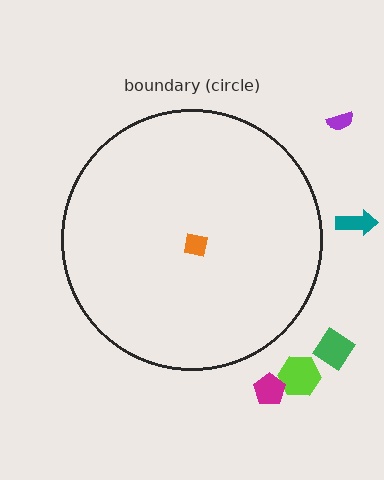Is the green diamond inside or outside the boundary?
Outside.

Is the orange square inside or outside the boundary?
Inside.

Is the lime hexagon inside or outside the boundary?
Outside.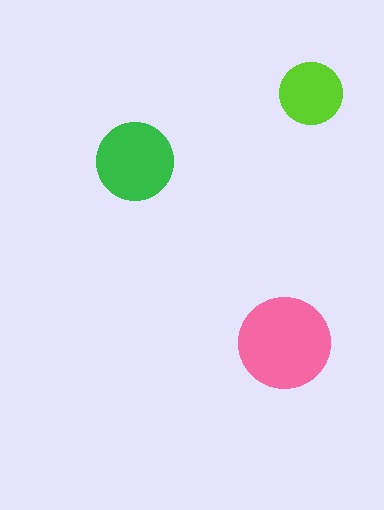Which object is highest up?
The lime circle is topmost.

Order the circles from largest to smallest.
the pink one, the green one, the lime one.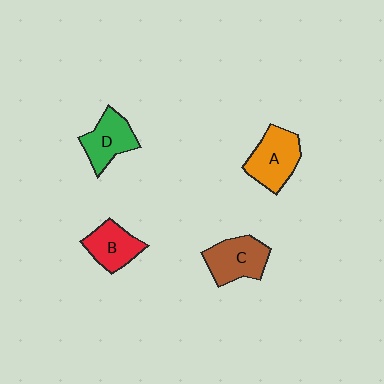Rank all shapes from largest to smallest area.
From largest to smallest: A (orange), C (brown), D (green), B (red).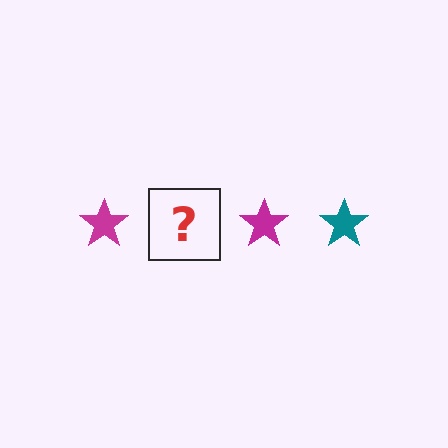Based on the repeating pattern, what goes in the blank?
The blank should be a teal star.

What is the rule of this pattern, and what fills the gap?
The rule is that the pattern cycles through magenta, teal stars. The gap should be filled with a teal star.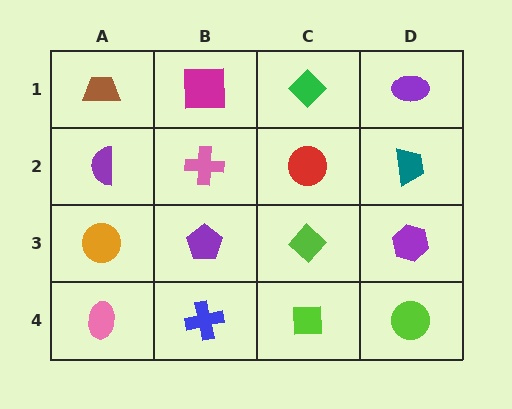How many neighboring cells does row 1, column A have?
2.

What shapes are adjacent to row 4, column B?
A purple pentagon (row 3, column B), a pink ellipse (row 4, column A), a lime square (row 4, column C).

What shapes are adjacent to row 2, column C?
A green diamond (row 1, column C), a lime diamond (row 3, column C), a pink cross (row 2, column B), a teal trapezoid (row 2, column D).